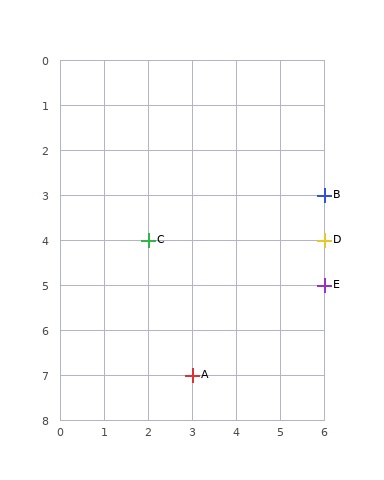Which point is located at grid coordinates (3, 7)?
Point A is at (3, 7).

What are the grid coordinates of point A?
Point A is at grid coordinates (3, 7).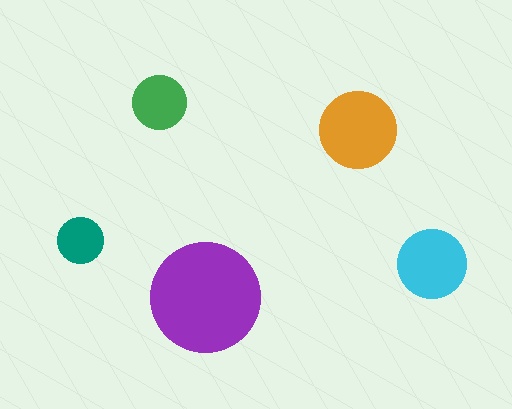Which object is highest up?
The green circle is topmost.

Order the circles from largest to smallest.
the purple one, the orange one, the cyan one, the green one, the teal one.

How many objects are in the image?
There are 5 objects in the image.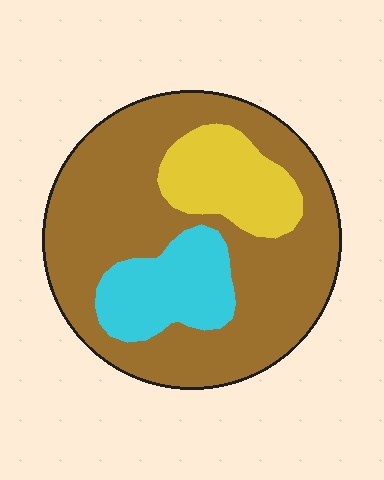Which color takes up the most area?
Brown, at roughly 70%.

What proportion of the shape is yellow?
Yellow covers about 15% of the shape.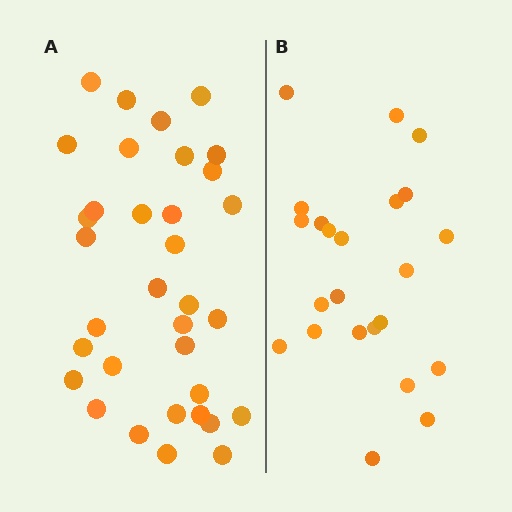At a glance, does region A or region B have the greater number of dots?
Region A (the left region) has more dots.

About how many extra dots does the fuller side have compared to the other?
Region A has roughly 12 or so more dots than region B.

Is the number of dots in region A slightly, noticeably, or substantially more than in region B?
Region A has substantially more. The ratio is roughly 1.5 to 1.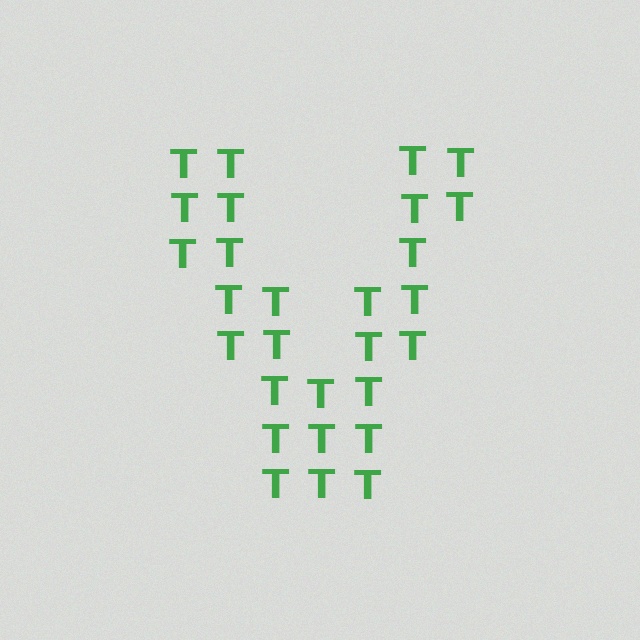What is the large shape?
The large shape is the letter V.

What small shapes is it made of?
It is made of small letter T's.